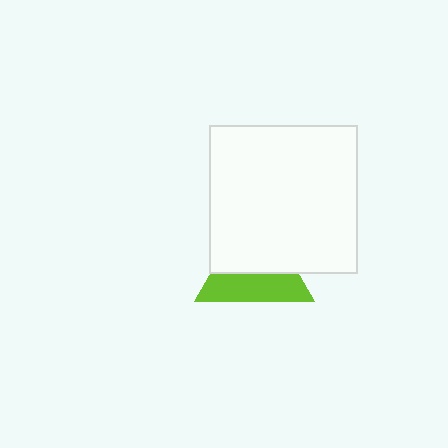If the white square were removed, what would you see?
You would see the complete lime triangle.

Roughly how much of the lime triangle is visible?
About half of it is visible (roughly 46%).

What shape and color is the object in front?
The object in front is a white square.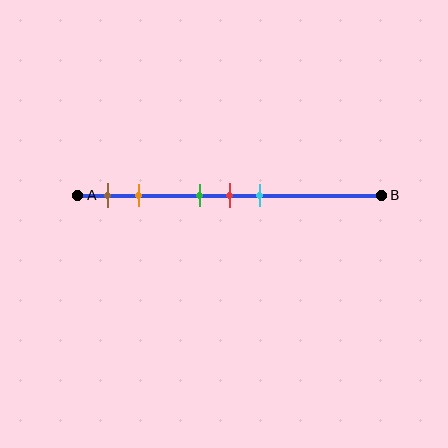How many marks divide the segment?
There are 5 marks dividing the segment.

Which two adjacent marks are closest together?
The green and red marks are the closest adjacent pair.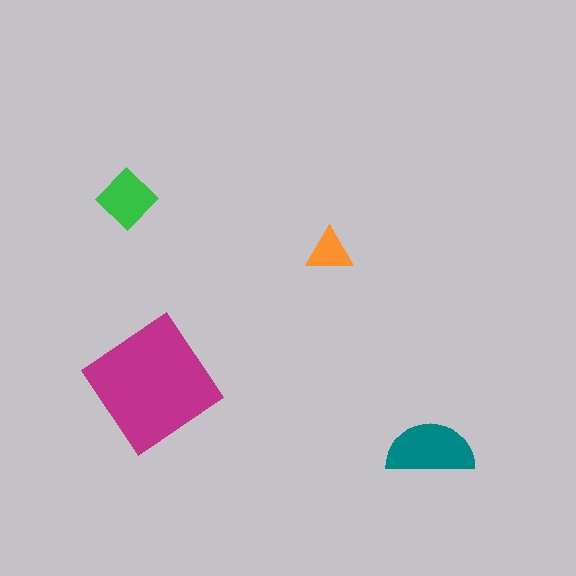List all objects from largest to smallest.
The magenta diamond, the teal semicircle, the green diamond, the orange triangle.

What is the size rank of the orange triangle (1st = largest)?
4th.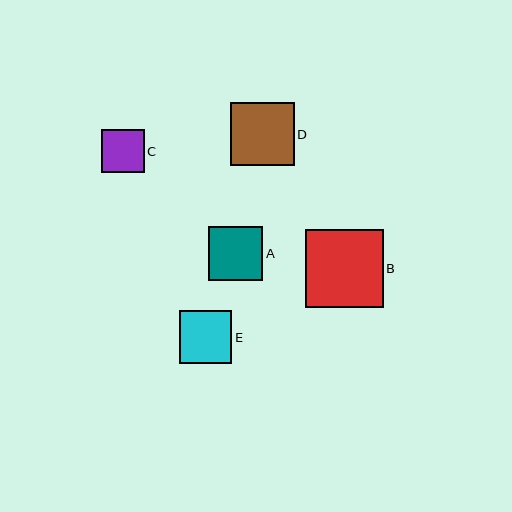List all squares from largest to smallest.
From largest to smallest: B, D, A, E, C.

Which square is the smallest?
Square C is the smallest with a size of approximately 43 pixels.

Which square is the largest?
Square B is the largest with a size of approximately 78 pixels.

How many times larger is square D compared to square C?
Square D is approximately 1.5 times the size of square C.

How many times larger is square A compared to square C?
Square A is approximately 1.3 times the size of square C.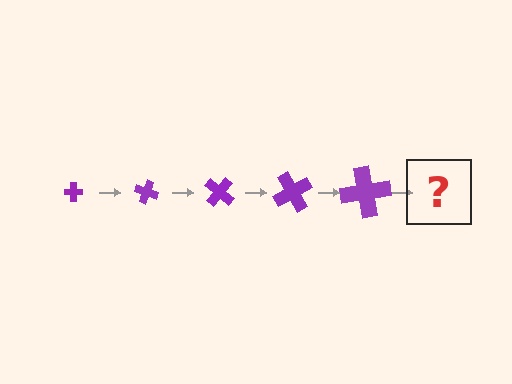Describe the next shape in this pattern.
It should be a cross, larger than the previous one and rotated 100 degrees from the start.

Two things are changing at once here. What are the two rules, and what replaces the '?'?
The two rules are that the cross grows larger each step and it rotates 20 degrees each step. The '?' should be a cross, larger than the previous one and rotated 100 degrees from the start.